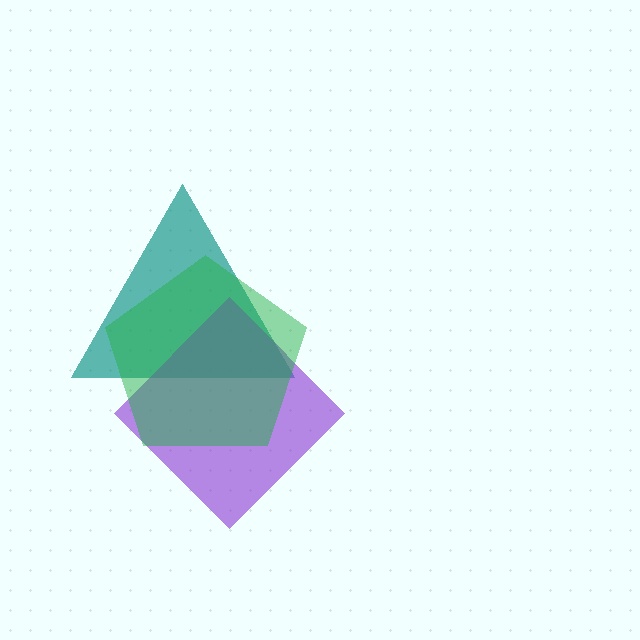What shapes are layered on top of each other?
The layered shapes are: a teal triangle, a purple diamond, a green pentagon.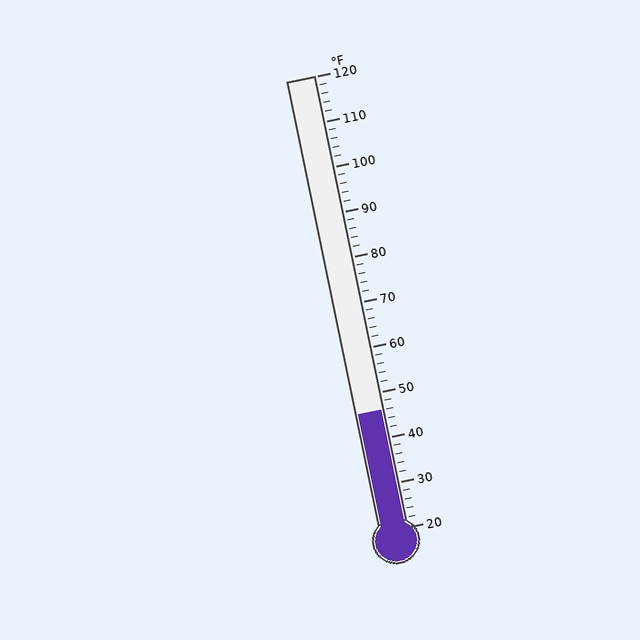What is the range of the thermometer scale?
The thermometer scale ranges from 20°F to 120°F.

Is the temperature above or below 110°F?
The temperature is below 110°F.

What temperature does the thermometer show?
The thermometer shows approximately 46°F.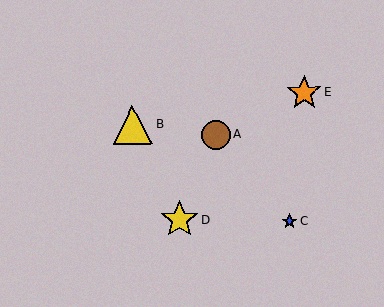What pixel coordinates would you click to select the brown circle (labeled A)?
Click at (216, 135) to select the brown circle A.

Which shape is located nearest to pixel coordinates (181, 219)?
The yellow star (labeled D) at (179, 220) is nearest to that location.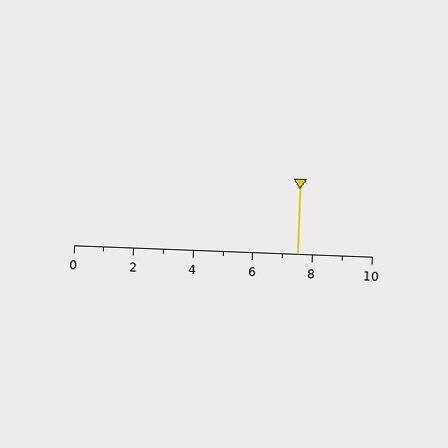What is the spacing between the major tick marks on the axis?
The major ticks are spaced 2 apart.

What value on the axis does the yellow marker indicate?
The marker indicates approximately 7.5.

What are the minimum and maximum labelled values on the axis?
The axis runs from 0 to 10.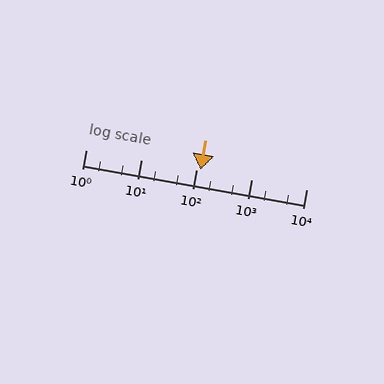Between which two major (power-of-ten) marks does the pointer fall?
The pointer is between 100 and 1000.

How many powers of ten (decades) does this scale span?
The scale spans 4 decades, from 1 to 10000.